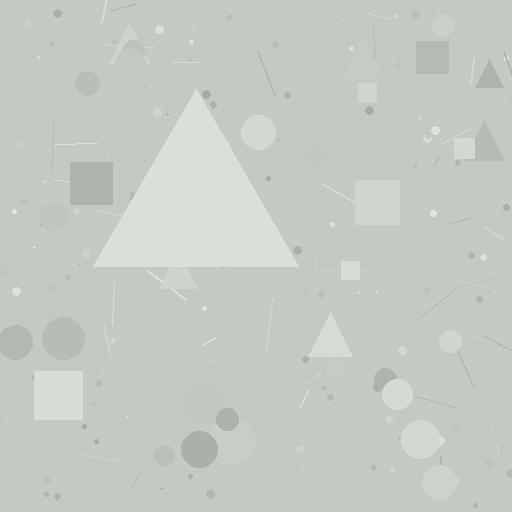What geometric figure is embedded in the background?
A triangle is embedded in the background.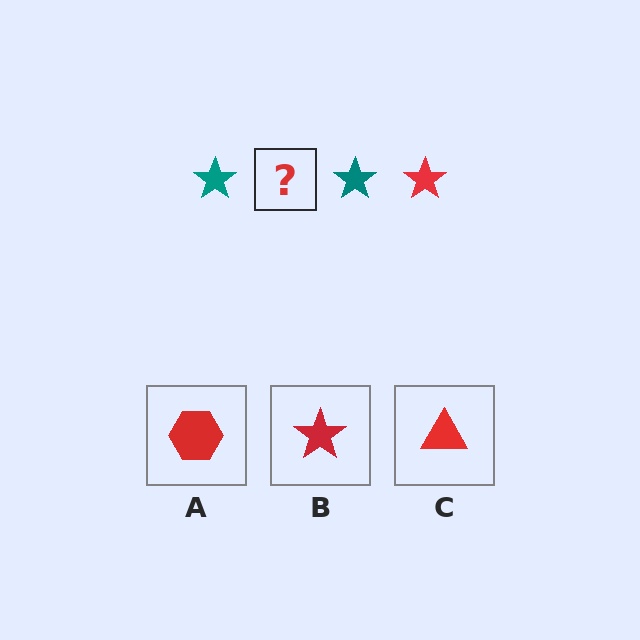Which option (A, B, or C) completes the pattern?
B.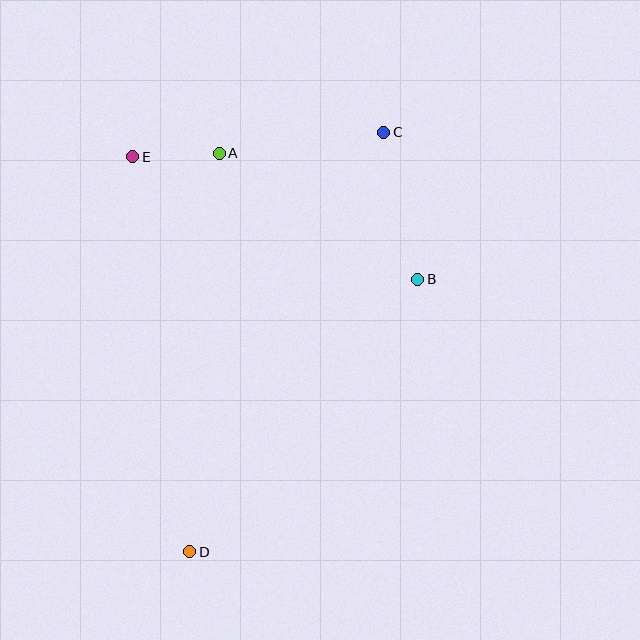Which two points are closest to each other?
Points A and E are closest to each other.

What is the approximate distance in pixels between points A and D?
The distance between A and D is approximately 400 pixels.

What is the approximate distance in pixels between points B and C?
The distance between B and C is approximately 151 pixels.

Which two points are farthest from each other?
Points C and D are farthest from each other.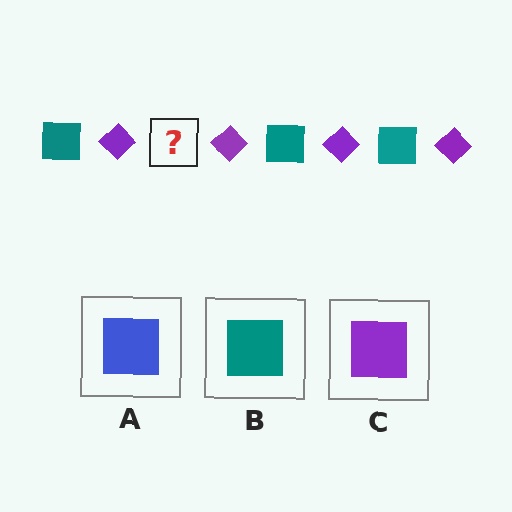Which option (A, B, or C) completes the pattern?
B.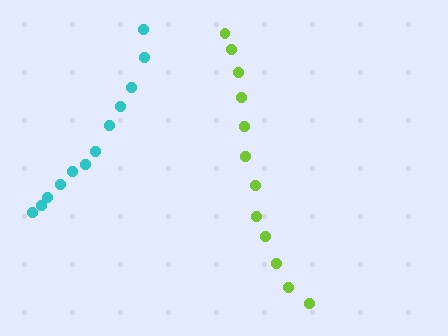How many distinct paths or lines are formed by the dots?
There are 2 distinct paths.